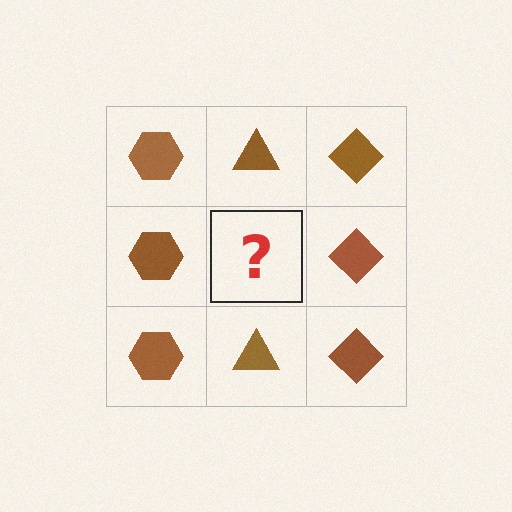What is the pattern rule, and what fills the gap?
The rule is that each column has a consistent shape. The gap should be filled with a brown triangle.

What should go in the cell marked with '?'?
The missing cell should contain a brown triangle.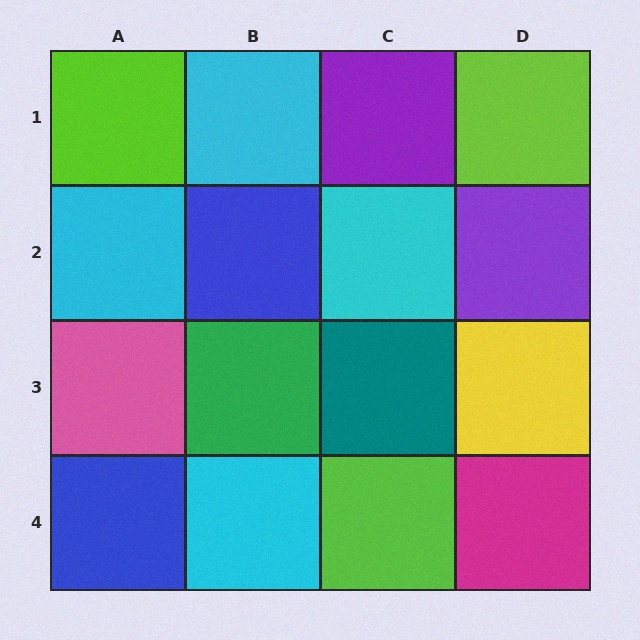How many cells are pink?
1 cell is pink.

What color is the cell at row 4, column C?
Lime.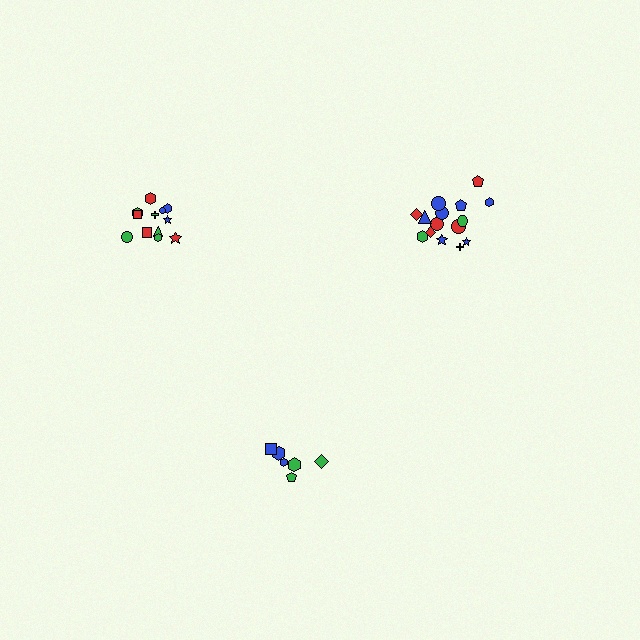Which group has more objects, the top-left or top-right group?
The top-right group.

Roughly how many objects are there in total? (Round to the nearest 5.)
Roughly 35 objects in total.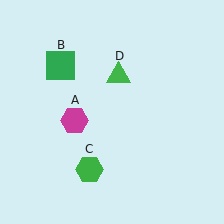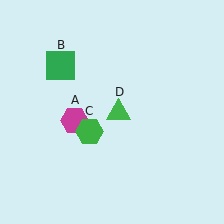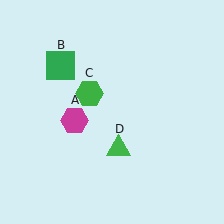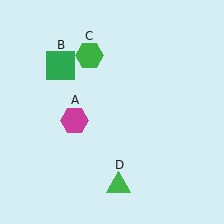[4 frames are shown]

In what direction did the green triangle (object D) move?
The green triangle (object D) moved down.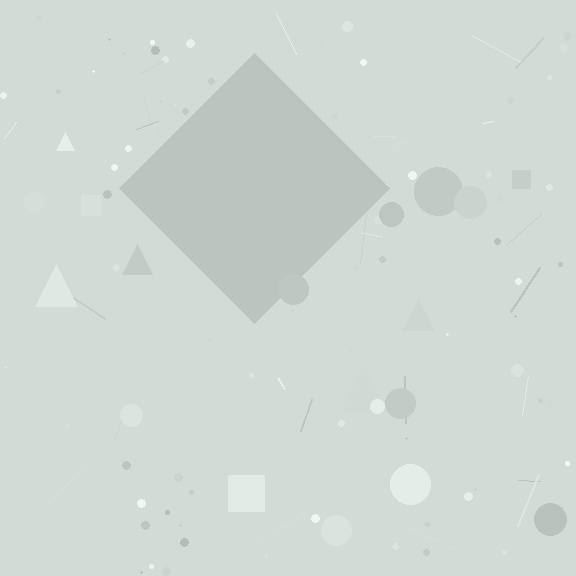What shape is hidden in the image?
A diamond is hidden in the image.